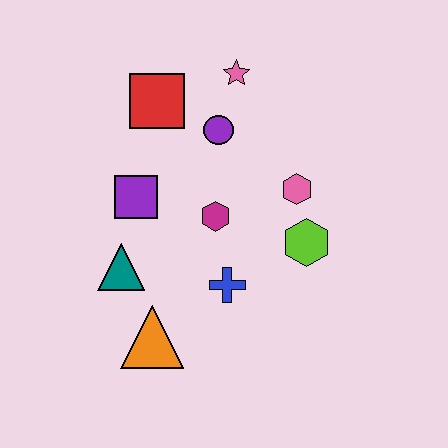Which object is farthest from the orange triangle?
The pink star is farthest from the orange triangle.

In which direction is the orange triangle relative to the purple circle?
The orange triangle is below the purple circle.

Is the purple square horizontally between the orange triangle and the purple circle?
No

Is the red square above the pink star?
No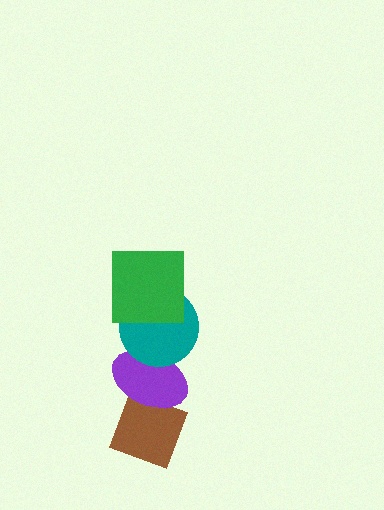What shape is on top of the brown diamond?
The purple ellipse is on top of the brown diamond.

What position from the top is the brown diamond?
The brown diamond is 4th from the top.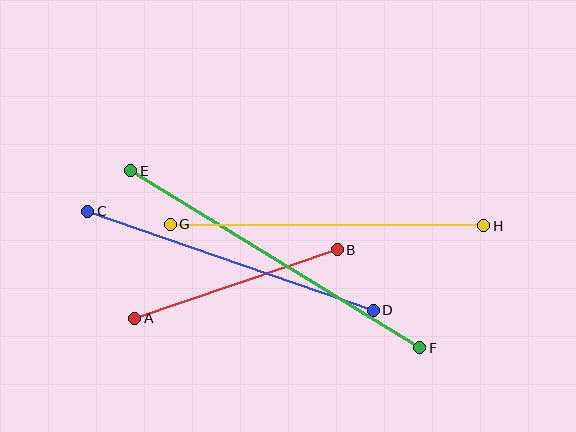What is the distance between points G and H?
The distance is approximately 314 pixels.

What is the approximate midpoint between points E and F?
The midpoint is at approximately (275, 259) pixels.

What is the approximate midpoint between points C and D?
The midpoint is at approximately (231, 261) pixels.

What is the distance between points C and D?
The distance is approximately 302 pixels.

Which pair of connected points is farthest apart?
Points E and F are farthest apart.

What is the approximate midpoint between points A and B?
The midpoint is at approximately (236, 284) pixels.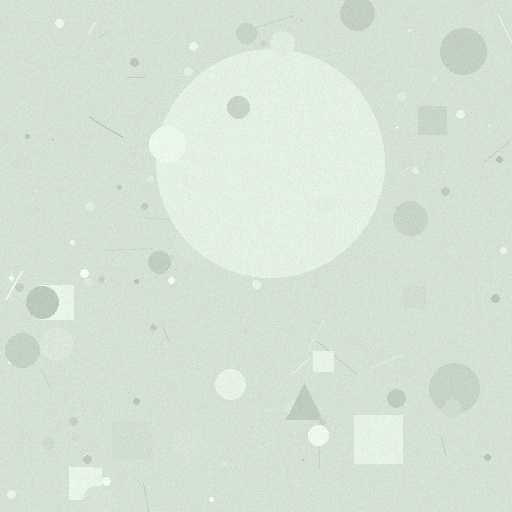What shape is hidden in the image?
A circle is hidden in the image.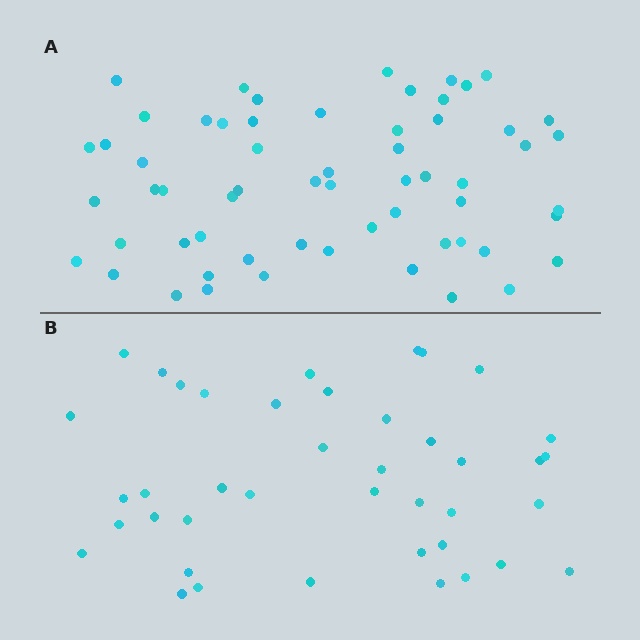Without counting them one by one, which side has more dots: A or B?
Region A (the top region) has more dots.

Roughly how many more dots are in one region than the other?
Region A has approximately 20 more dots than region B.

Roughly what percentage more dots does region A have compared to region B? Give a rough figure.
About 45% more.